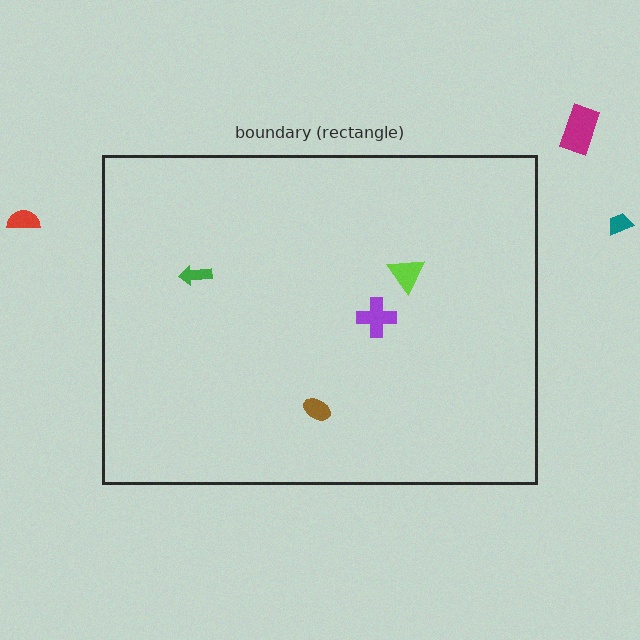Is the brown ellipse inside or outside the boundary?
Inside.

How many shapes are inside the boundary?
4 inside, 3 outside.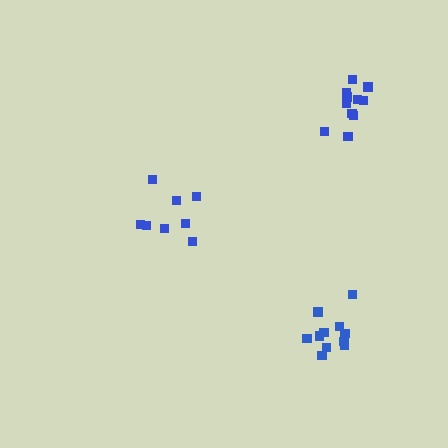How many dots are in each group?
Group 1: 8 dots, Group 2: 11 dots, Group 3: 11 dots (30 total).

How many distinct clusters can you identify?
There are 3 distinct clusters.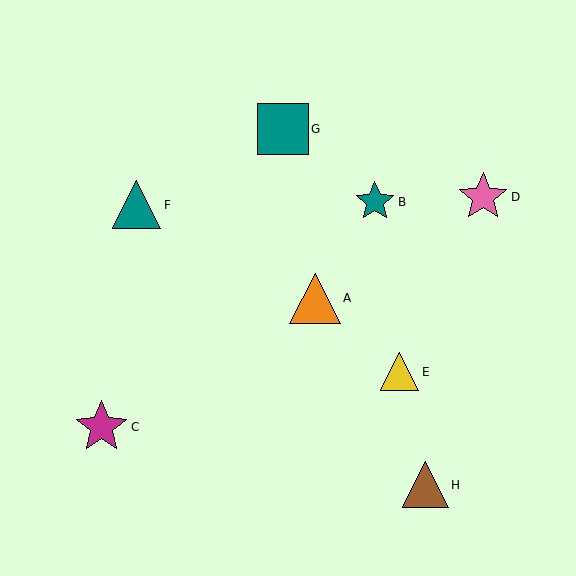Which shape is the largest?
The magenta star (labeled C) is the largest.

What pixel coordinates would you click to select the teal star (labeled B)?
Click at (375, 202) to select the teal star B.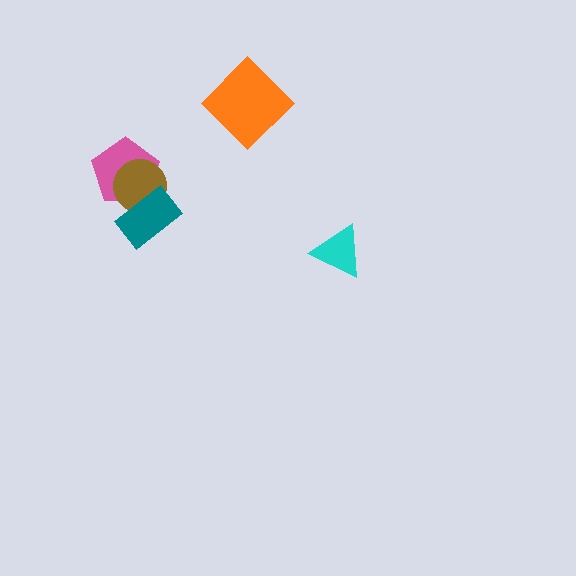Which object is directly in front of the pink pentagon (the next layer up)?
The brown circle is directly in front of the pink pentagon.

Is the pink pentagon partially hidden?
Yes, it is partially covered by another shape.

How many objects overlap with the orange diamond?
0 objects overlap with the orange diamond.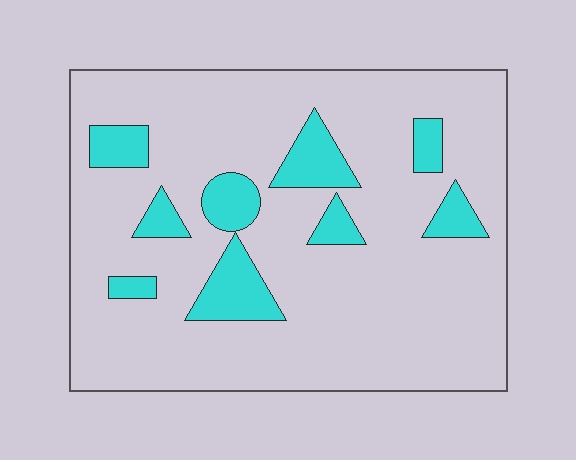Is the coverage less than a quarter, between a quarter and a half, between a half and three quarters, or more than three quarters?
Less than a quarter.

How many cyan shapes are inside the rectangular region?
9.